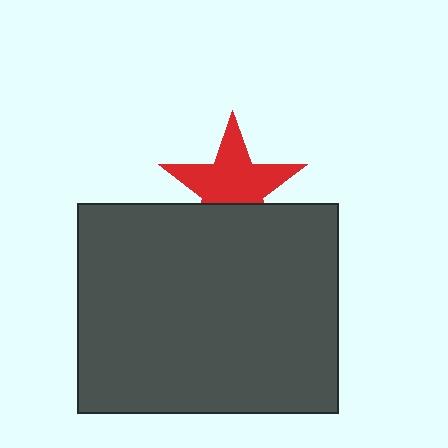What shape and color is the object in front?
The object in front is a dark gray rectangle.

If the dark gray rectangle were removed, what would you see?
You would see the complete red star.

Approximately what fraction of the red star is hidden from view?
Roughly 32% of the red star is hidden behind the dark gray rectangle.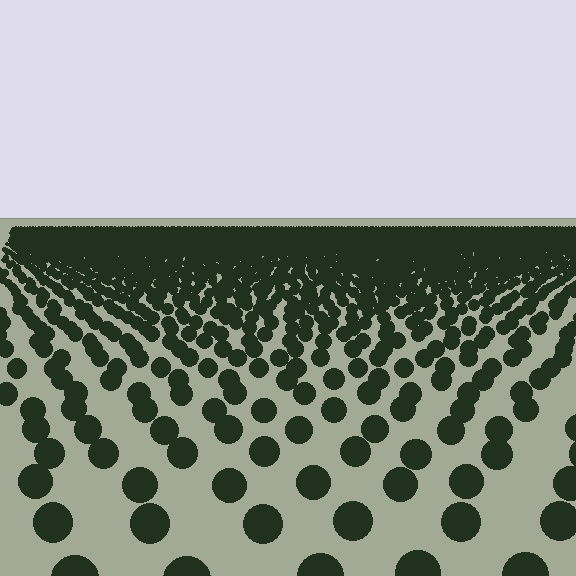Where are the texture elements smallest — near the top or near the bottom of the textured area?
Near the top.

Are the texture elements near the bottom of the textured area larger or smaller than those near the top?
Larger. Near the bottom, elements are closer to the viewer and appear at a bigger on-screen size.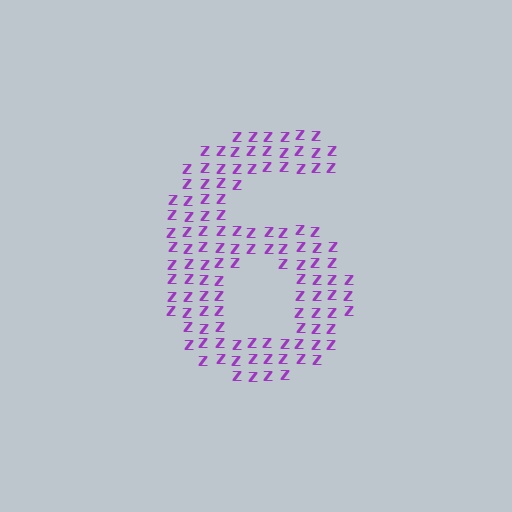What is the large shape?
The large shape is the digit 6.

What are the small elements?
The small elements are letter Z's.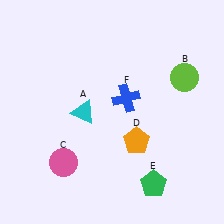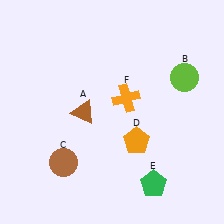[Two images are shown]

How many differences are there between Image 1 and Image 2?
There are 3 differences between the two images.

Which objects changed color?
A changed from cyan to brown. C changed from pink to brown. F changed from blue to orange.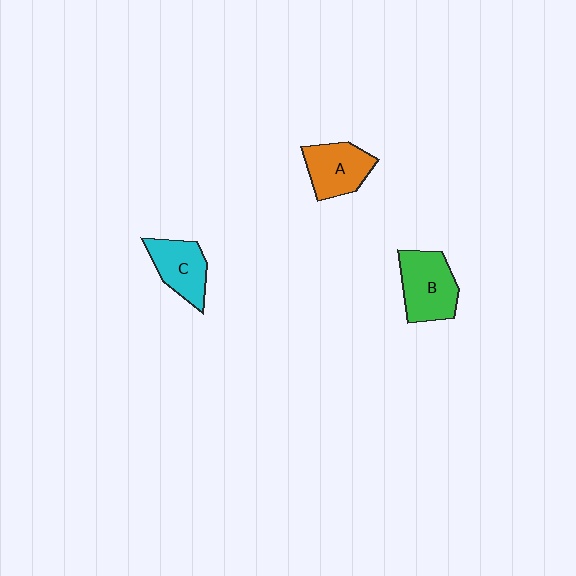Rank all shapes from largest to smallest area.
From largest to smallest: B (green), A (orange), C (cyan).